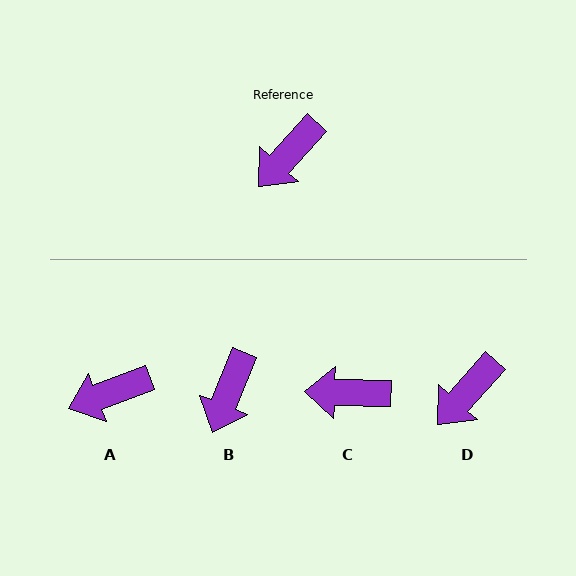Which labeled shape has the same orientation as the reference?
D.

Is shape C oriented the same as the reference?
No, it is off by about 49 degrees.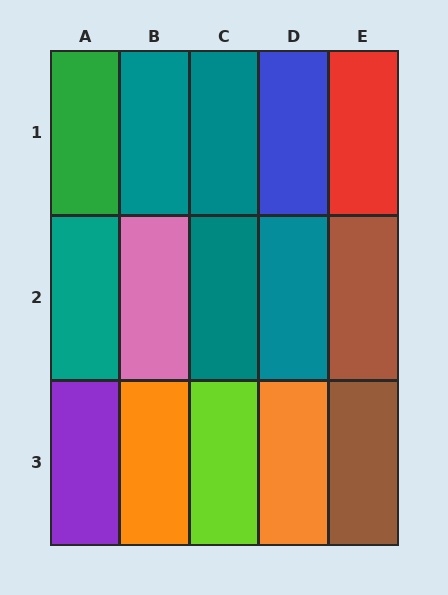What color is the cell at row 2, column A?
Teal.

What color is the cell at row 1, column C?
Teal.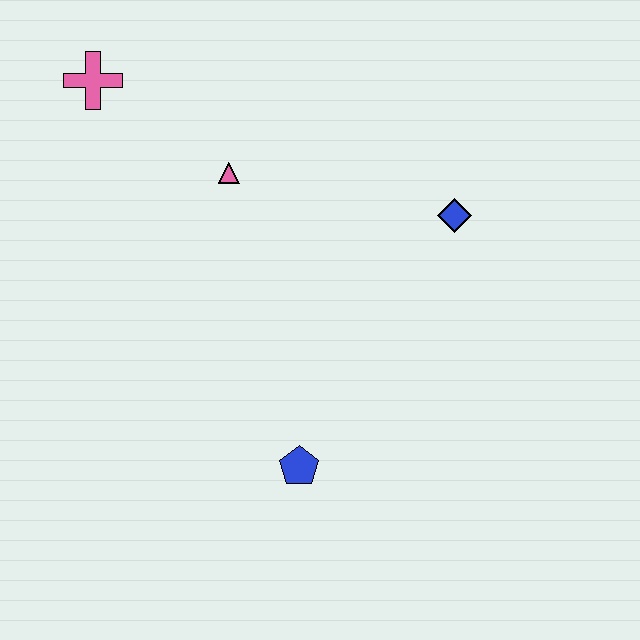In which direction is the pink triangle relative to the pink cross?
The pink triangle is to the right of the pink cross.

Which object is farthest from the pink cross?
The blue pentagon is farthest from the pink cross.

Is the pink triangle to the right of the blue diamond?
No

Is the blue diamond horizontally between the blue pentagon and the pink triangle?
No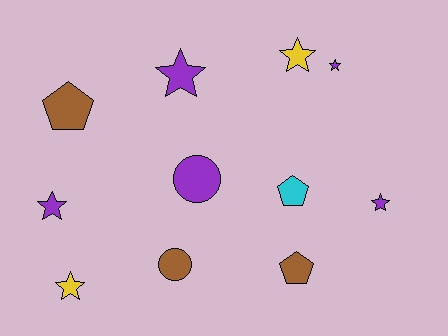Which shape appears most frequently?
Star, with 6 objects.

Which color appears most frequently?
Purple, with 5 objects.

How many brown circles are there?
There is 1 brown circle.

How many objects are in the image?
There are 11 objects.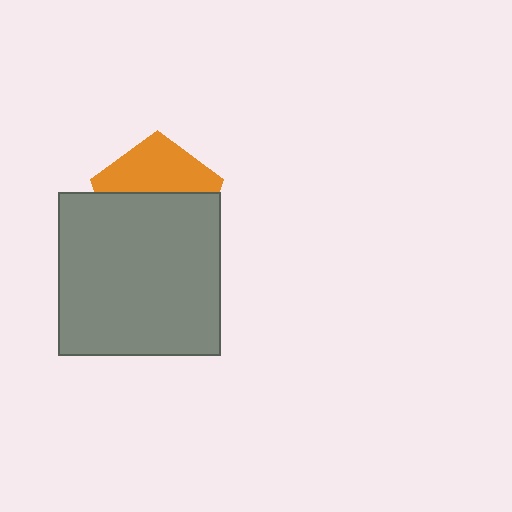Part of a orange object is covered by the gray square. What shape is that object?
It is a pentagon.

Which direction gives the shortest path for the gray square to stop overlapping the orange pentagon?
Moving down gives the shortest separation.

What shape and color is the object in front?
The object in front is a gray square.